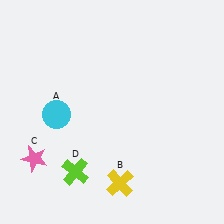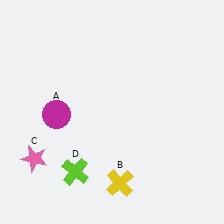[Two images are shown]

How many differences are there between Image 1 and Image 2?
There is 1 difference between the two images.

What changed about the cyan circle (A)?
In Image 1, A is cyan. In Image 2, it changed to magenta.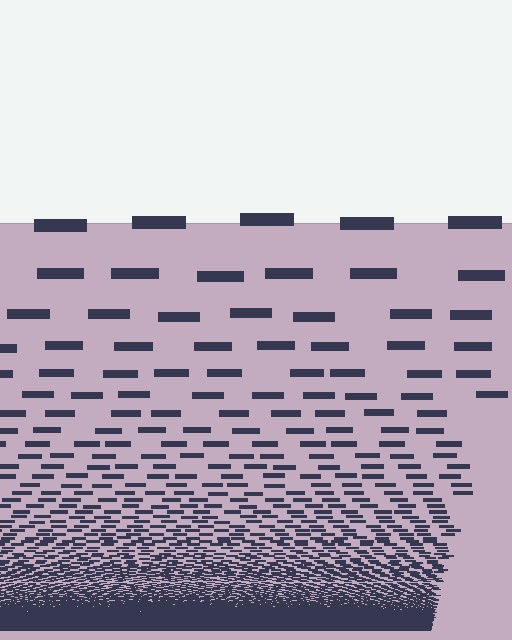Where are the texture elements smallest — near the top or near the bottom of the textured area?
Near the bottom.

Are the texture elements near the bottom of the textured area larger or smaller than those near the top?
Smaller. The gradient is inverted — elements near the bottom are smaller and denser.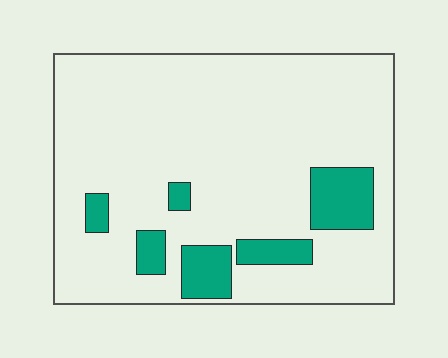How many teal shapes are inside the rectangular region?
6.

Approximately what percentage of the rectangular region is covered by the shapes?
Approximately 15%.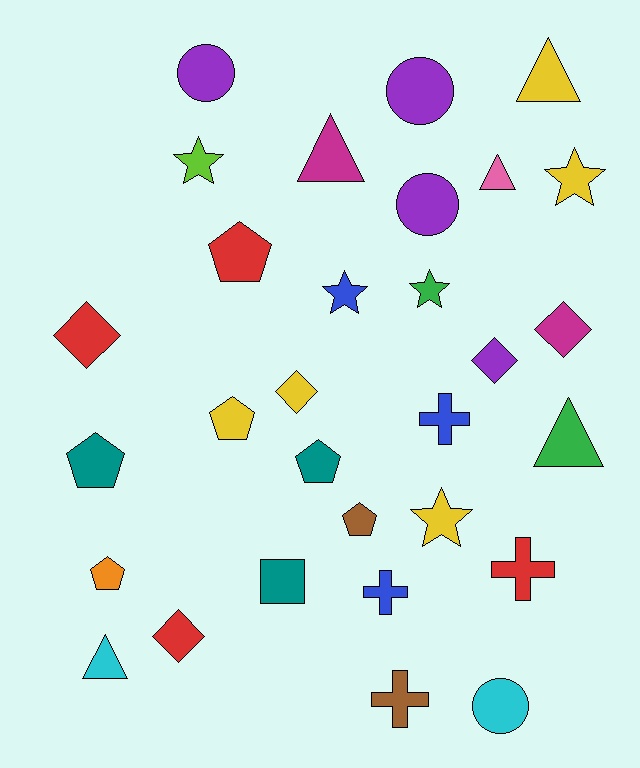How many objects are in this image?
There are 30 objects.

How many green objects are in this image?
There are 2 green objects.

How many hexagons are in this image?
There are no hexagons.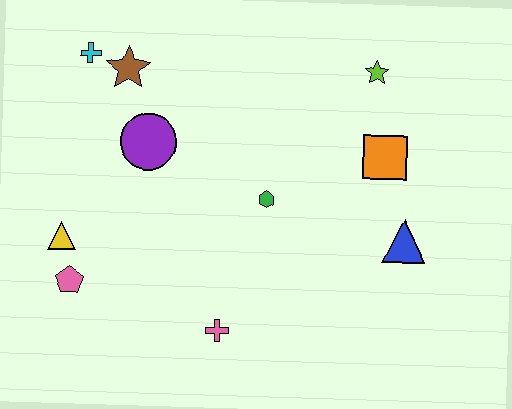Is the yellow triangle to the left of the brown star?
Yes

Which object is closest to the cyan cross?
The brown star is closest to the cyan cross.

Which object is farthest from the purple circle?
The blue triangle is farthest from the purple circle.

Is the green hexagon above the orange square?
No